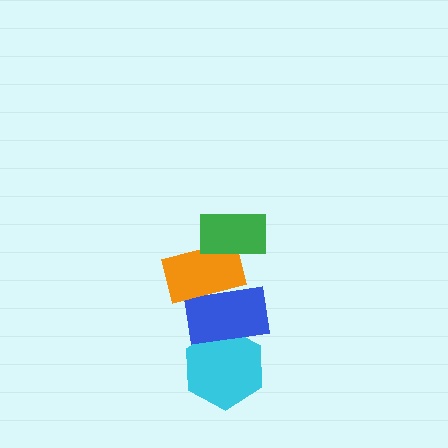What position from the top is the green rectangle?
The green rectangle is 1st from the top.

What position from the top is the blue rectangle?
The blue rectangle is 3rd from the top.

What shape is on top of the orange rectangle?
The green rectangle is on top of the orange rectangle.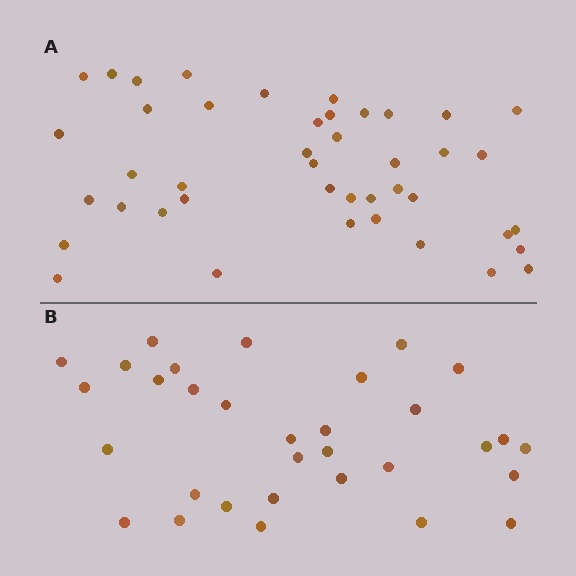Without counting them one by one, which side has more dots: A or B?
Region A (the top region) has more dots.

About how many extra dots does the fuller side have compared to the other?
Region A has roughly 12 or so more dots than region B.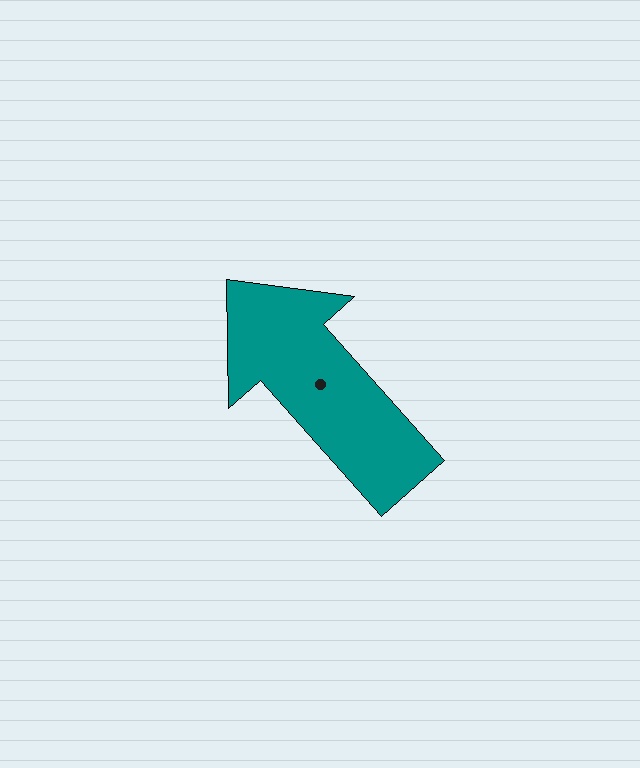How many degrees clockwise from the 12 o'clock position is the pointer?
Approximately 318 degrees.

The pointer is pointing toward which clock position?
Roughly 11 o'clock.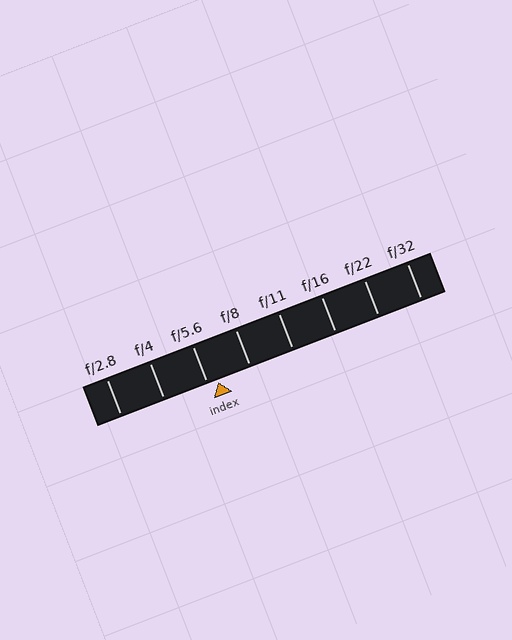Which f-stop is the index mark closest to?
The index mark is closest to f/5.6.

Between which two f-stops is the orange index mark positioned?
The index mark is between f/5.6 and f/8.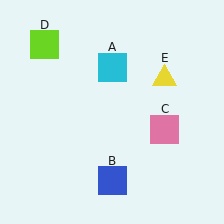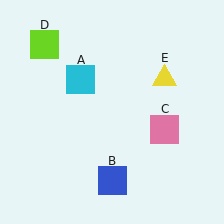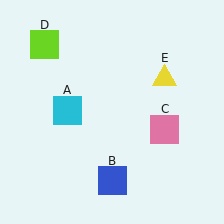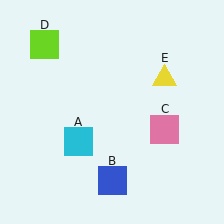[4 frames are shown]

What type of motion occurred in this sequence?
The cyan square (object A) rotated counterclockwise around the center of the scene.